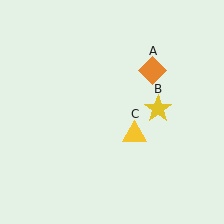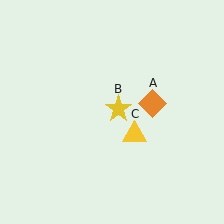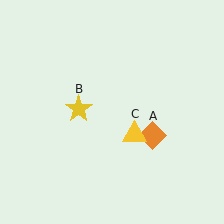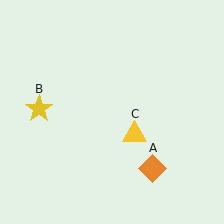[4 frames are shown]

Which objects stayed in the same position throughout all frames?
Yellow triangle (object C) remained stationary.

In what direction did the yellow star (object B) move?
The yellow star (object B) moved left.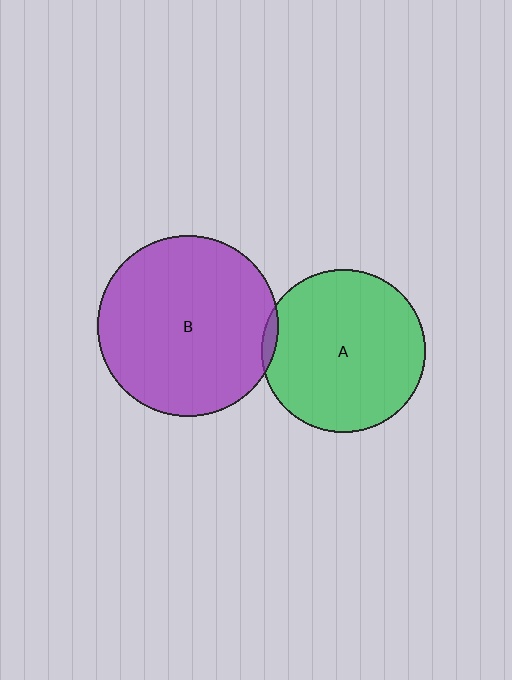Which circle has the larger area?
Circle B (purple).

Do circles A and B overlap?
Yes.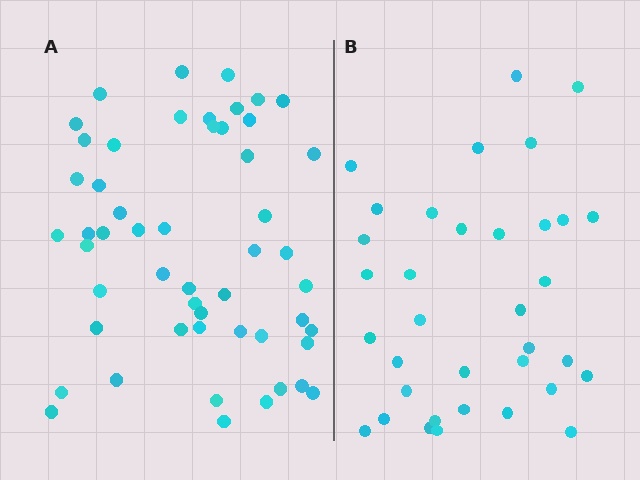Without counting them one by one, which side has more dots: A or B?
Region A (the left region) has more dots.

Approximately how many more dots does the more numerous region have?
Region A has approximately 15 more dots than region B.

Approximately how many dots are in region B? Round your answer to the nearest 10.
About 40 dots. (The exact count is 35, which rounds to 40.)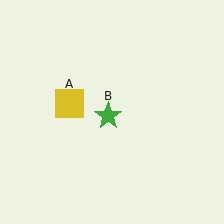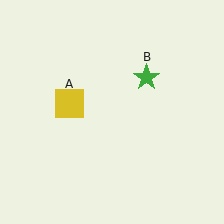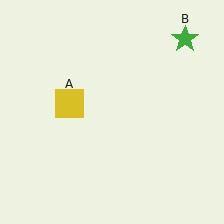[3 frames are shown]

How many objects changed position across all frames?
1 object changed position: green star (object B).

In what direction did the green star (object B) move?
The green star (object B) moved up and to the right.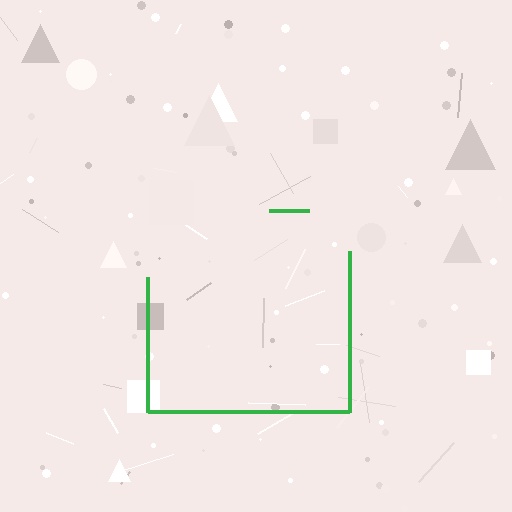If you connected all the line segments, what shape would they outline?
They would outline a square.